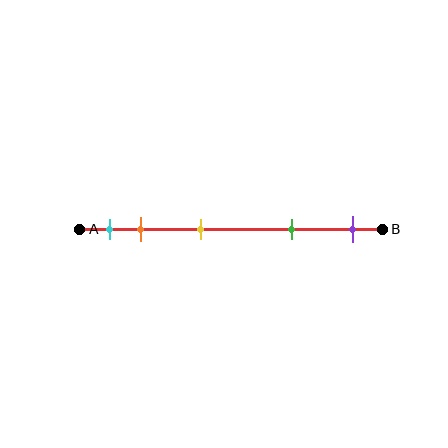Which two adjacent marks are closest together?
The cyan and orange marks are the closest adjacent pair.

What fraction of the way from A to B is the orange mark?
The orange mark is approximately 20% (0.2) of the way from A to B.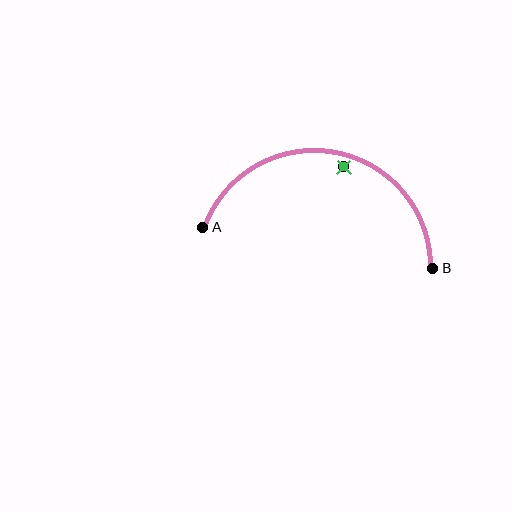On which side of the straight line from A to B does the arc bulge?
The arc bulges above the straight line connecting A and B.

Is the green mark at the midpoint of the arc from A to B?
No — the green mark does not lie on the arc at all. It sits slightly inside the curve.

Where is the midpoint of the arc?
The arc midpoint is the point on the curve farthest from the straight line joining A and B. It sits above that line.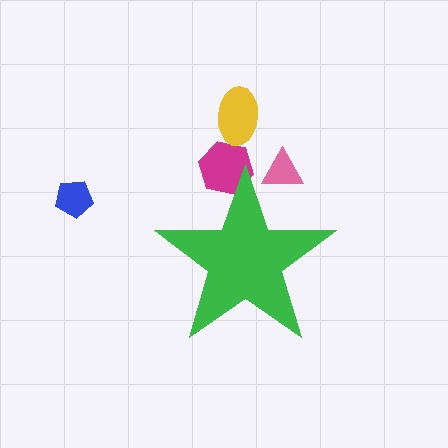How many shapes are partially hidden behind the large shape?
2 shapes are partially hidden.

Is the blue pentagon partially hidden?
No, the blue pentagon is fully visible.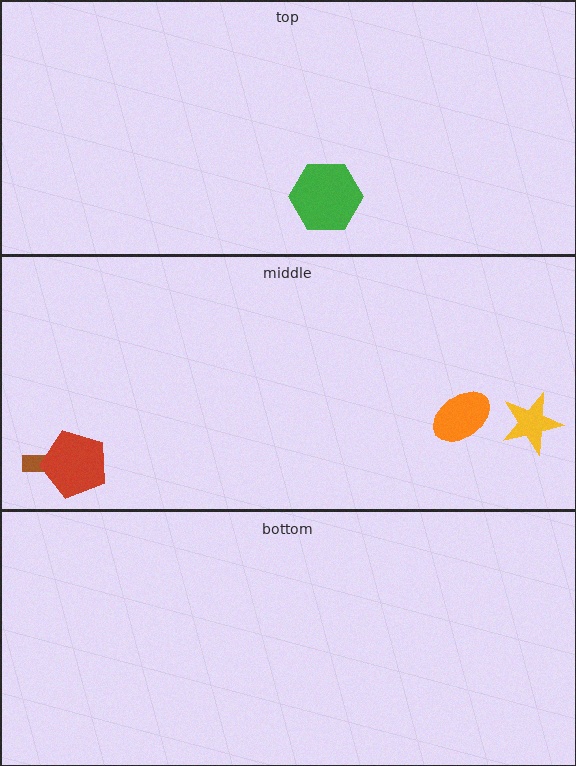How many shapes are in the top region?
1.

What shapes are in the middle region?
The brown arrow, the yellow star, the orange ellipse, the red pentagon.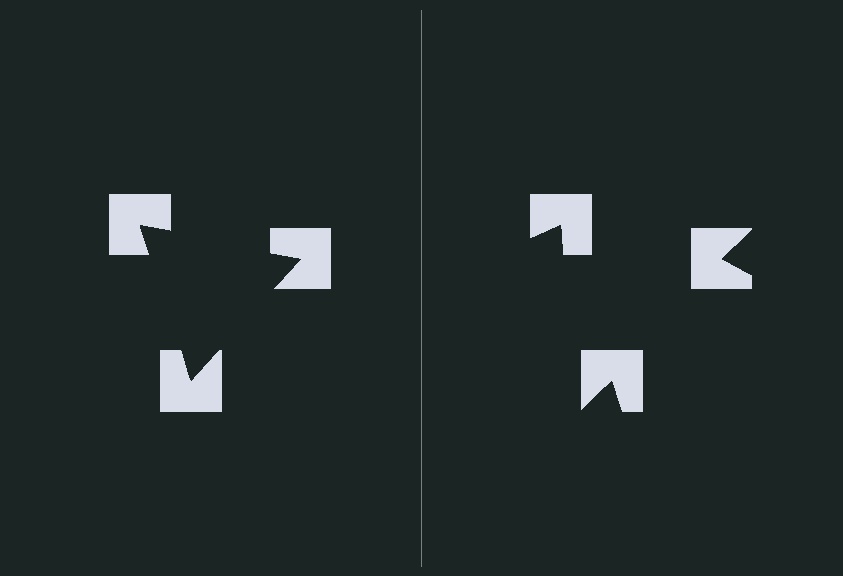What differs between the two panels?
The notched squares are positioned identically on both sides; only the wedge orientations differ. On the left they align to a triangle; on the right they are misaligned.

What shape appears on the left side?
An illusory triangle.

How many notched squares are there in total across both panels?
6 — 3 on each side.